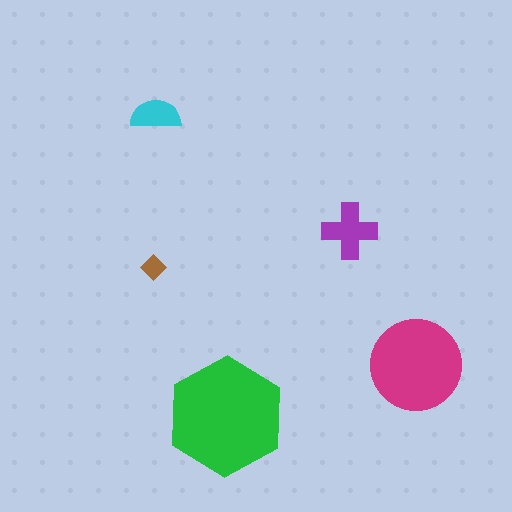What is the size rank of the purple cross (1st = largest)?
3rd.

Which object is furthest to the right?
The magenta circle is rightmost.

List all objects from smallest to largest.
The brown diamond, the cyan semicircle, the purple cross, the magenta circle, the green hexagon.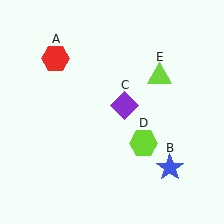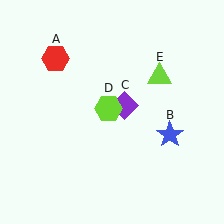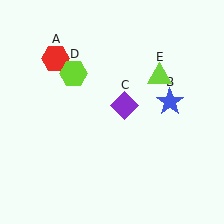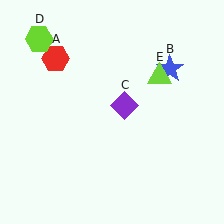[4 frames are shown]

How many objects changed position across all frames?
2 objects changed position: blue star (object B), lime hexagon (object D).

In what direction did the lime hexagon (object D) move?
The lime hexagon (object D) moved up and to the left.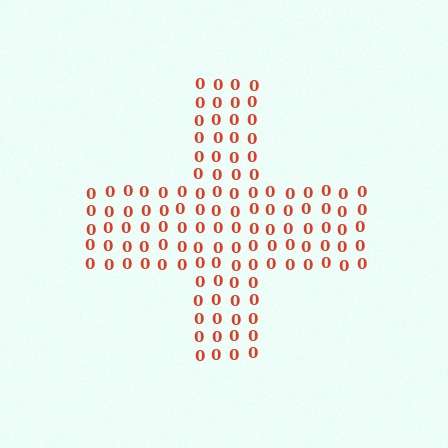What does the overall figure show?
The overall figure shows a cross.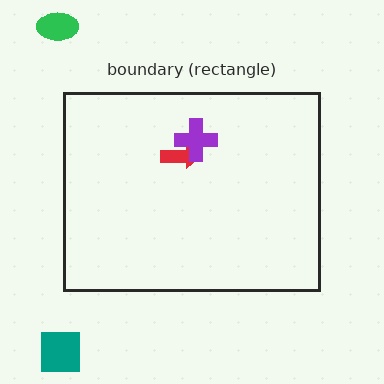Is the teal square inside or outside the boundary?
Outside.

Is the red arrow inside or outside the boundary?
Inside.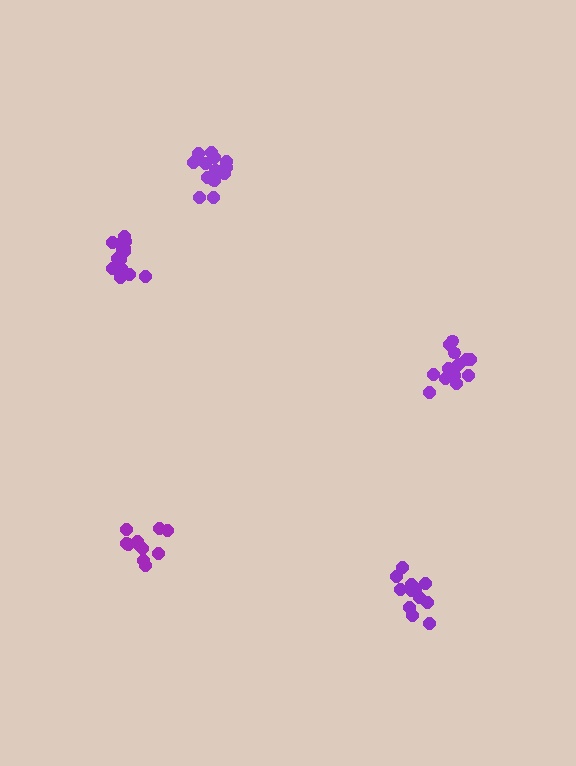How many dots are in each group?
Group 1: 16 dots, Group 2: 11 dots, Group 3: 14 dots, Group 4: 13 dots, Group 5: 13 dots (67 total).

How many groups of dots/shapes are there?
There are 5 groups.